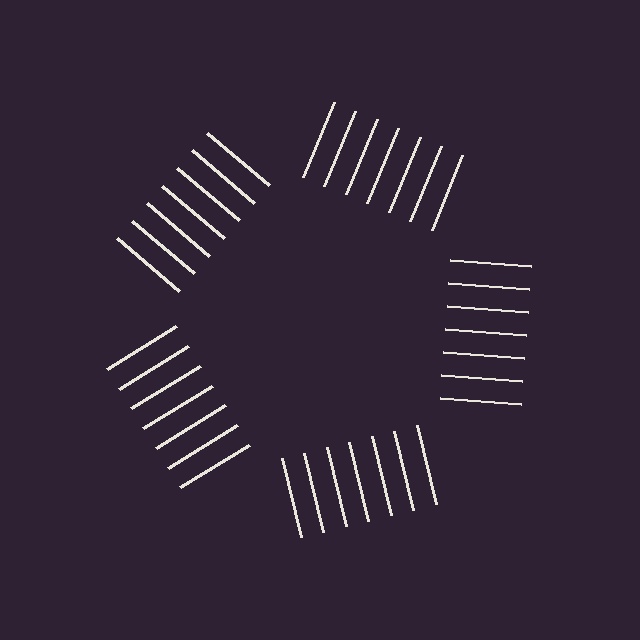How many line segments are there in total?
35 — 7 along each of the 5 edges.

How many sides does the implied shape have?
5 sides — the line-ends trace a pentagon.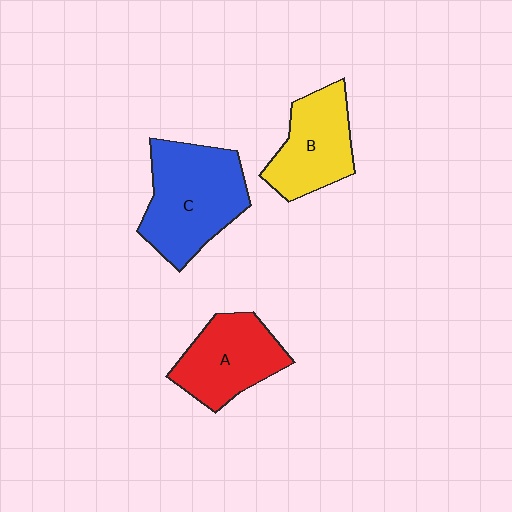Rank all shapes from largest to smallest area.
From largest to smallest: C (blue), A (red), B (yellow).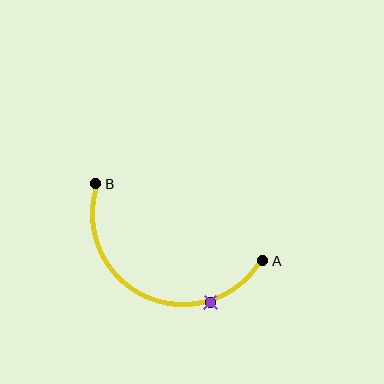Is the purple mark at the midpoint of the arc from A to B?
No. The purple mark lies on the arc but is closer to endpoint A. The arc midpoint would be at the point on the curve equidistant along the arc from both A and B.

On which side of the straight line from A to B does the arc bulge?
The arc bulges below the straight line connecting A and B.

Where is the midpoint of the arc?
The arc midpoint is the point on the curve farthest from the straight line joining A and B. It sits below that line.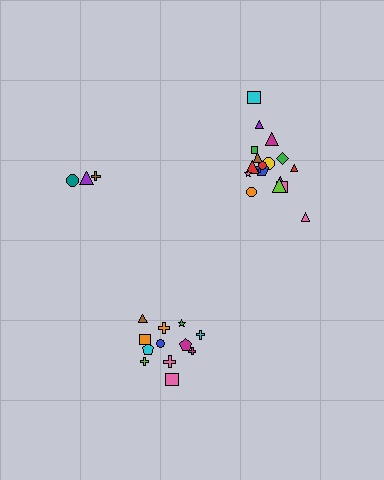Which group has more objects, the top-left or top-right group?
The top-right group.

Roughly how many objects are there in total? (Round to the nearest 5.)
Roughly 35 objects in total.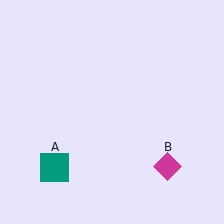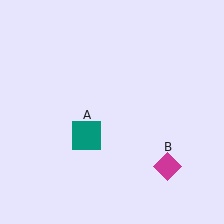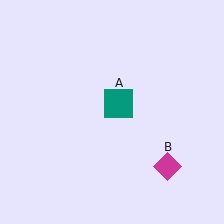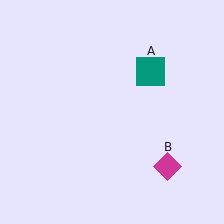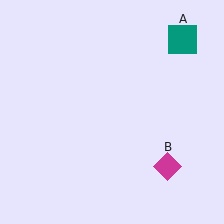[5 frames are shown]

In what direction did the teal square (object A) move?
The teal square (object A) moved up and to the right.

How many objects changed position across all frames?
1 object changed position: teal square (object A).